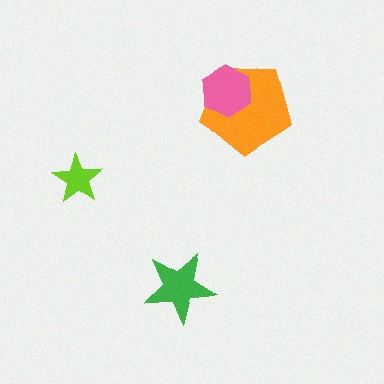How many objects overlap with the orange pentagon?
1 object overlaps with the orange pentagon.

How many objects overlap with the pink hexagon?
1 object overlaps with the pink hexagon.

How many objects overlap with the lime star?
0 objects overlap with the lime star.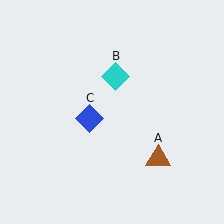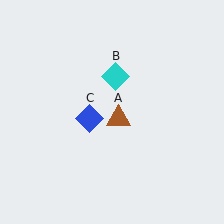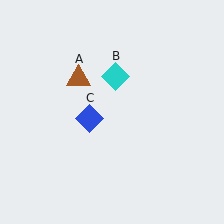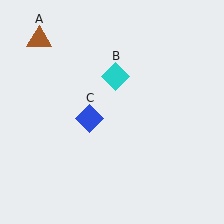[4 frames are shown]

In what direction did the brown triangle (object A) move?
The brown triangle (object A) moved up and to the left.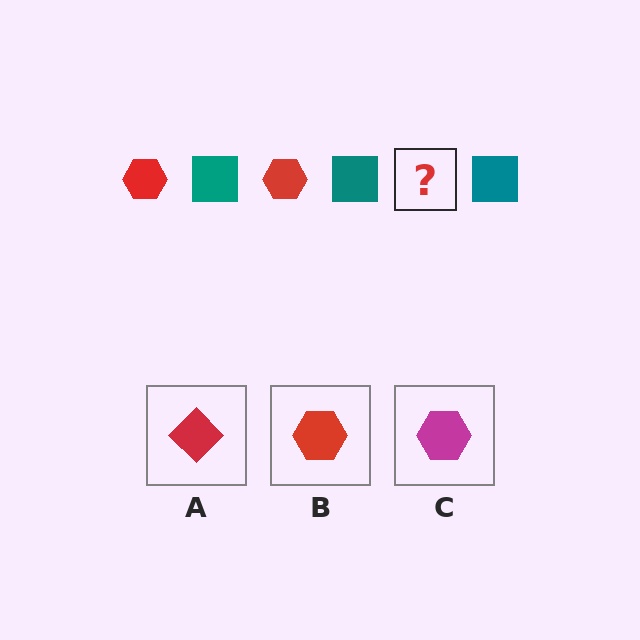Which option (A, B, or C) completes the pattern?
B.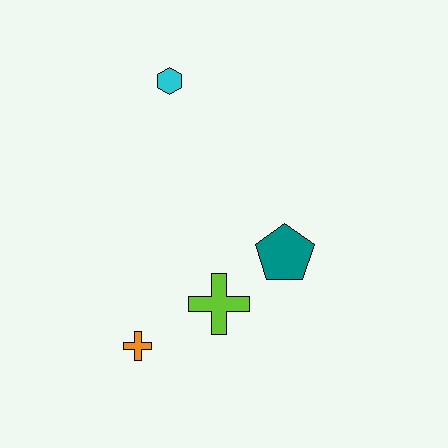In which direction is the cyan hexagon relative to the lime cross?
The cyan hexagon is above the lime cross.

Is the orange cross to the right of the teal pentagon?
No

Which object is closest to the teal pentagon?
The lime cross is closest to the teal pentagon.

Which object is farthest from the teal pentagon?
The cyan hexagon is farthest from the teal pentagon.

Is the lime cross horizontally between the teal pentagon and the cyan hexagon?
Yes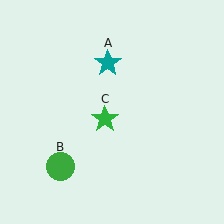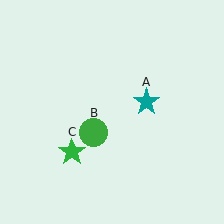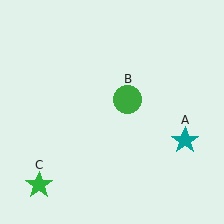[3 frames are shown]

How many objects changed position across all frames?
3 objects changed position: teal star (object A), green circle (object B), green star (object C).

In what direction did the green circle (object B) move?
The green circle (object B) moved up and to the right.